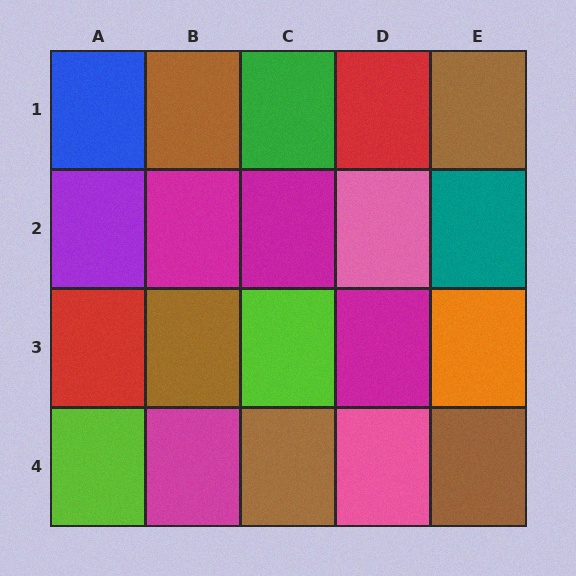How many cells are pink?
2 cells are pink.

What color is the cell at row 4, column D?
Pink.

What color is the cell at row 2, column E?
Teal.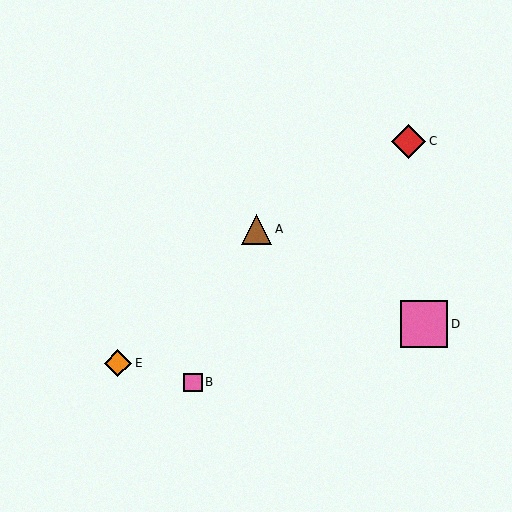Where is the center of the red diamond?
The center of the red diamond is at (409, 141).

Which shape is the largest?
The pink square (labeled D) is the largest.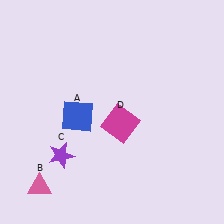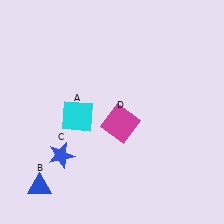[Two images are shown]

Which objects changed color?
A changed from blue to cyan. B changed from pink to blue. C changed from purple to blue.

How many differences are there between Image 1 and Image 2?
There are 3 differences between the two images.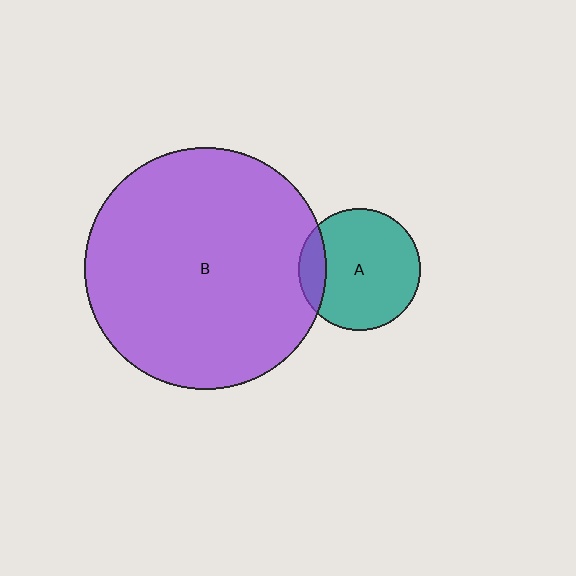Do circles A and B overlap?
Yes.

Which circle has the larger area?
Circle B (purple).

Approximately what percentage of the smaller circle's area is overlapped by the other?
Approximately 15%.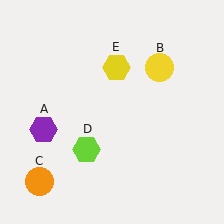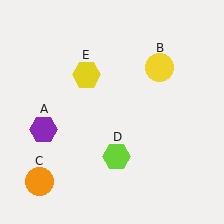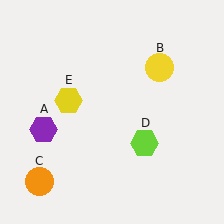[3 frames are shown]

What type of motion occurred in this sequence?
The lime hexagon (object D), yellow hexagon (object E) rotated counterclockwise around the center of the scene.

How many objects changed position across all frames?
2 objects changed position: lime hexagon (object D), yellow hexagon (object E).